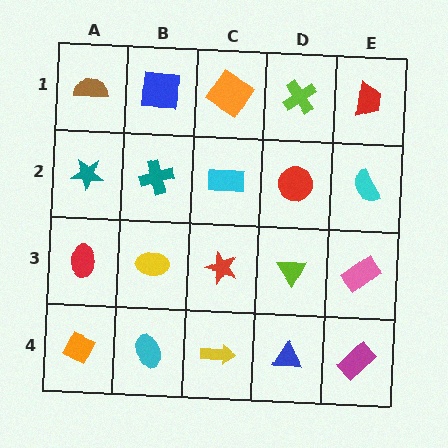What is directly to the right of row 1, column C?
A lime cross.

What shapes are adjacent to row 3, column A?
A teal star (row 2, column A), an orange diamond (row 4, column A), a yellow ellipse (row 3, column B).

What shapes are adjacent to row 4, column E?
A pink rectangle (row 3, column E), a blue triangle (row 4, column D).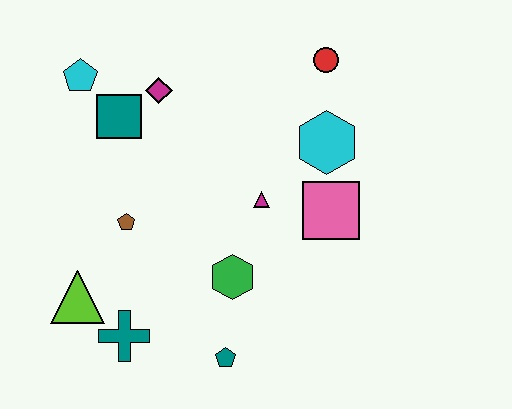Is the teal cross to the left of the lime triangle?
No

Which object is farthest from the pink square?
The cyan pentagon is farthest from the pink square.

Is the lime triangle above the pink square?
No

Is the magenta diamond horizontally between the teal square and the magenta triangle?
Yes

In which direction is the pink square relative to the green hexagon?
The pink square is to the right of the green hexagon.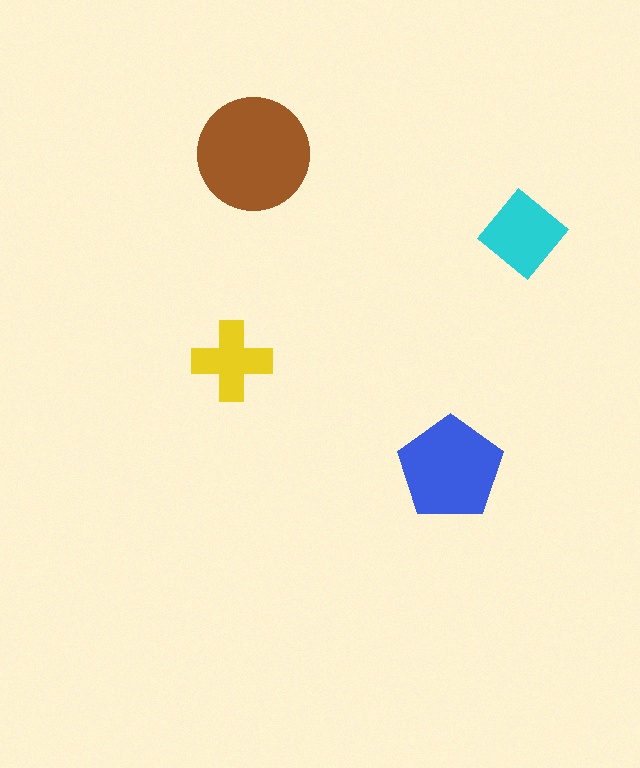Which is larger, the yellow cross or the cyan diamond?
The cyan diamond.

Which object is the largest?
The brown circle.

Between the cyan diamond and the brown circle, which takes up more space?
The brown circle.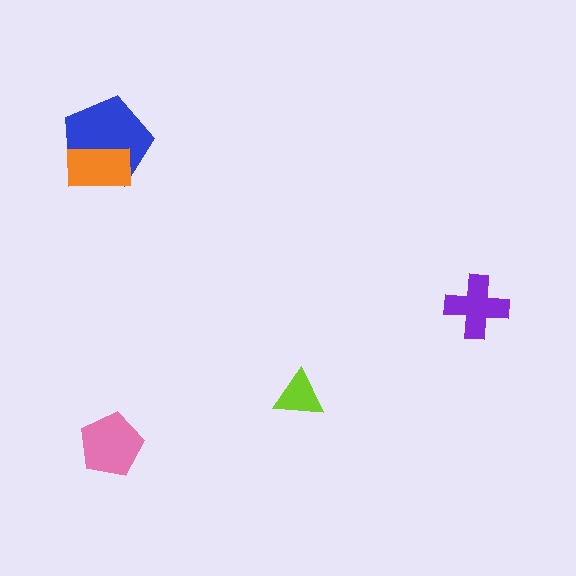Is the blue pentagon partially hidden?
Yes, it is partially covered by another shape.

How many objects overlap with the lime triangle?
0 objects overlap with the lime triangle.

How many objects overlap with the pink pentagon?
0 objects overlap with the pink pentagon.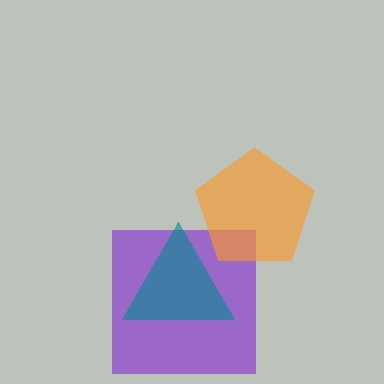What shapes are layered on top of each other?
The layered shapes are: a purple square, a teal triangle, an orange pentagon.